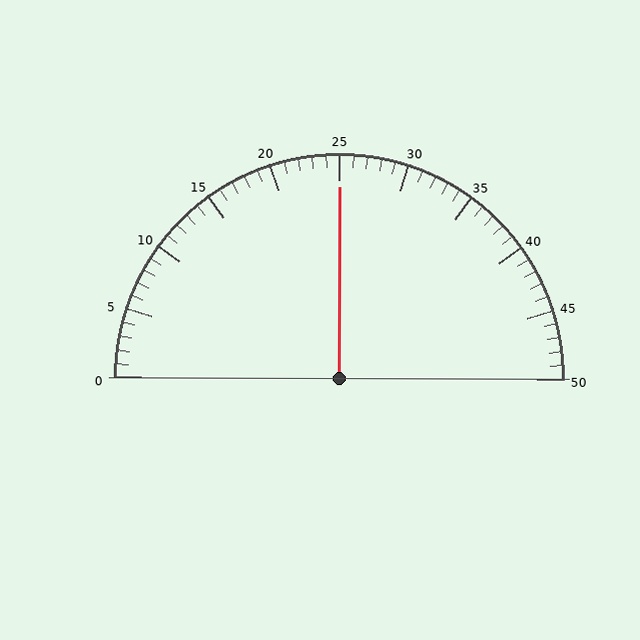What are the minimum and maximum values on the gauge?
The gauge ranges from 0 to 50.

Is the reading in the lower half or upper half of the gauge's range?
The reading is in the upper half of the range (0 to 50).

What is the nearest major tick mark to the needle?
The nearest major tick mark is 25.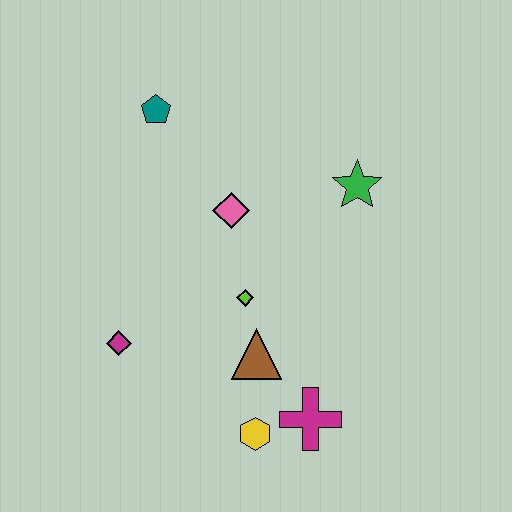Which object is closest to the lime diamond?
The brown triangle is closest to the lime diamond.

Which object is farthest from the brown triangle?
The teal pentagon is farthest from the brown triangle.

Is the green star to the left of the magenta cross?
No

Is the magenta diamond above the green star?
No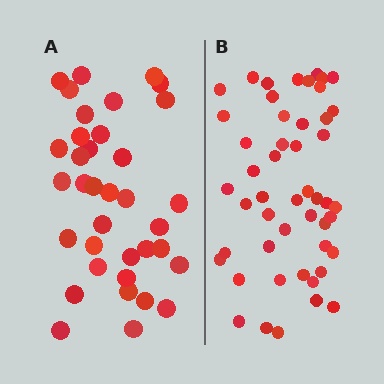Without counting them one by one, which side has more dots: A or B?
Region B (the right region) has more dots.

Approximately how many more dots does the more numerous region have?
Region B has approximately 15 more dots than region A.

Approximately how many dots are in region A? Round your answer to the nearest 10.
About 40 dots. (The exact count is 36, which rounds to 40.)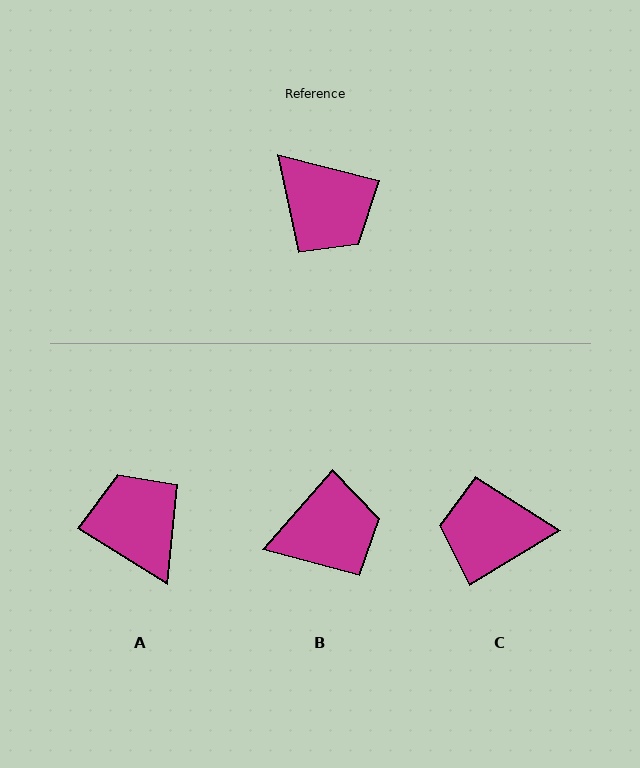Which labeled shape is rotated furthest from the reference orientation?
A, about 162 degrees away.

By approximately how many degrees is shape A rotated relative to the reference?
Approximately 162 degrees counter-clockwise.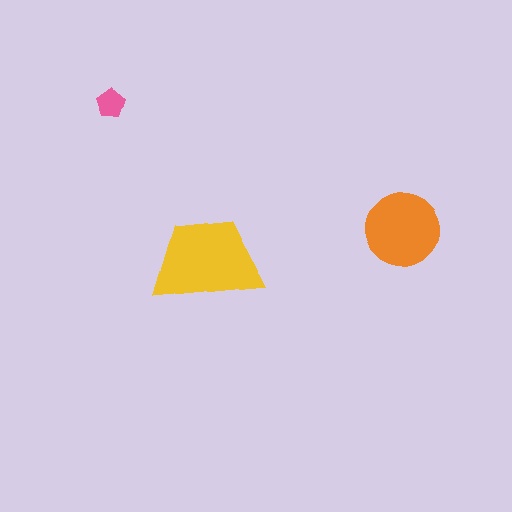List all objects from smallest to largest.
The pink pentagon, the orange circle, the yellow trapezoid.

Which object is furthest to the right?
The orange circle is rightmost.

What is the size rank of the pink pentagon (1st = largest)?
3rd.